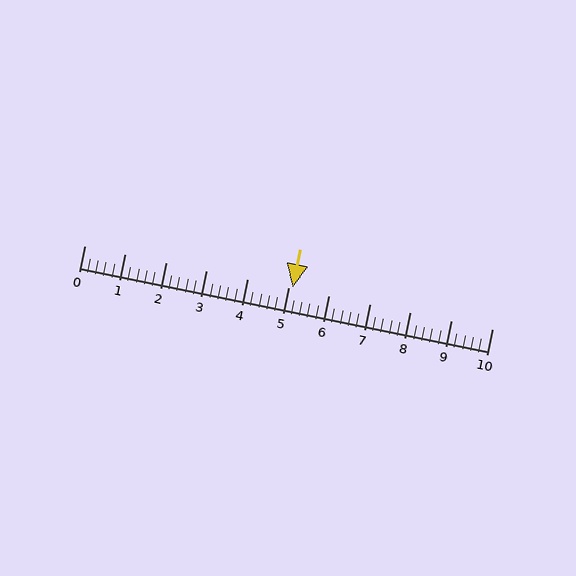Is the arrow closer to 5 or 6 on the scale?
The arrow is closer to 5.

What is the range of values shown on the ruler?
The ruler shows values from 0 to 10.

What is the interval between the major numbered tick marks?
The major tick marks are spaced 1 units apart.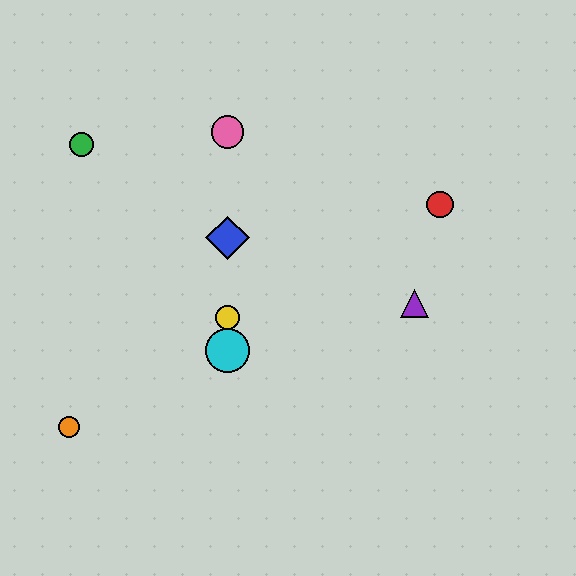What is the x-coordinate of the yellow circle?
The yellow circle is at x≈228.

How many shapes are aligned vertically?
4 shapes (the blue diamond, the yellow circle, the cyan circle, the pink circle) are aligned vertically.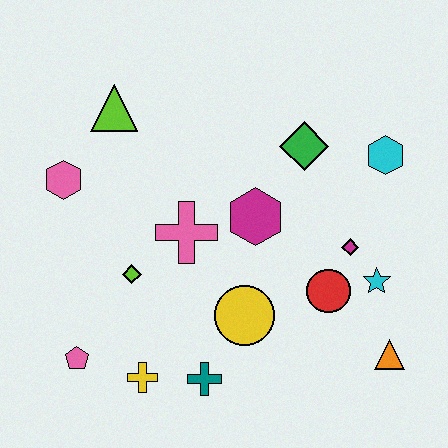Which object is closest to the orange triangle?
The cyan star is closest to the orange triangle.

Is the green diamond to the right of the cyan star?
No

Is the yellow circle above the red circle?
No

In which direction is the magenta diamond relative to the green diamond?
The magenta diamond is below the green diamond.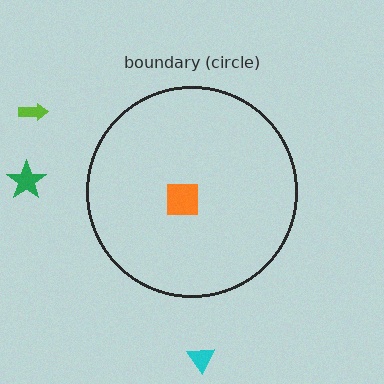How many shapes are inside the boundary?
1 inside, 3 outside.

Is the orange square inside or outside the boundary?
Inside.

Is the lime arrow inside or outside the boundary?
Outside.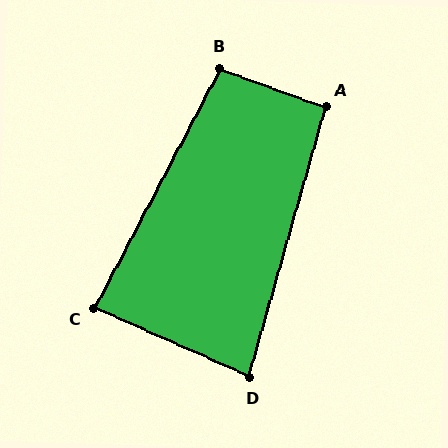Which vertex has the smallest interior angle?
D, at approximately 82 degrees.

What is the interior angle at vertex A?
Approximately 94 degrees (approximately right).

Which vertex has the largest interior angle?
B, at approximately 98 degrees.